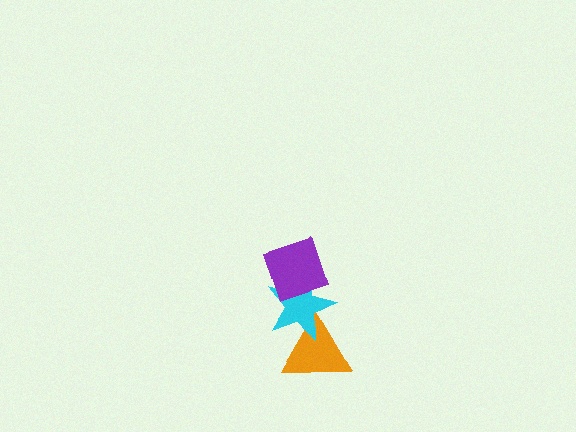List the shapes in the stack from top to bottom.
From top to bottom: the purple diamond, the cyan star, the orange triangle.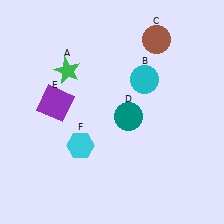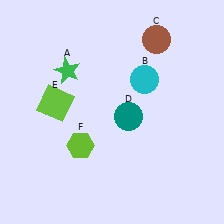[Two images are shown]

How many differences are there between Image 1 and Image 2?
There are 2 differences between the two images.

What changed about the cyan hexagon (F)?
In Image 1, F is cyan. In Image 2, it changed to lime.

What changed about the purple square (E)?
In Image 1, E is purple. In Image 2, it changed to lime.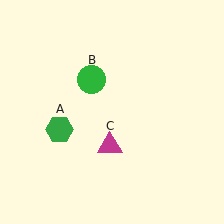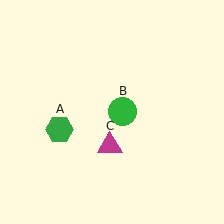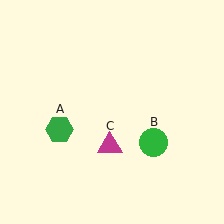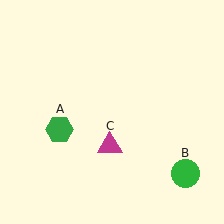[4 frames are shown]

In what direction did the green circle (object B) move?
The green circle (object B) moved down and to the right.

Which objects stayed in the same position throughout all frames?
Green hexagon (object A) and magenta triangle (object C) remained stationary.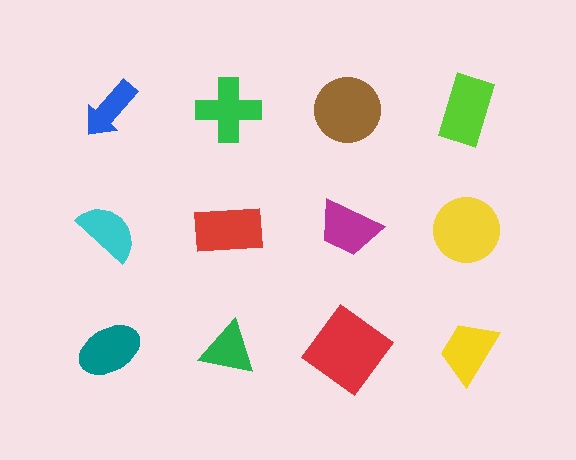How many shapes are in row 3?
4 shapes.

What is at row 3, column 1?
A teal ellipse.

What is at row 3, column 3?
A red diamond.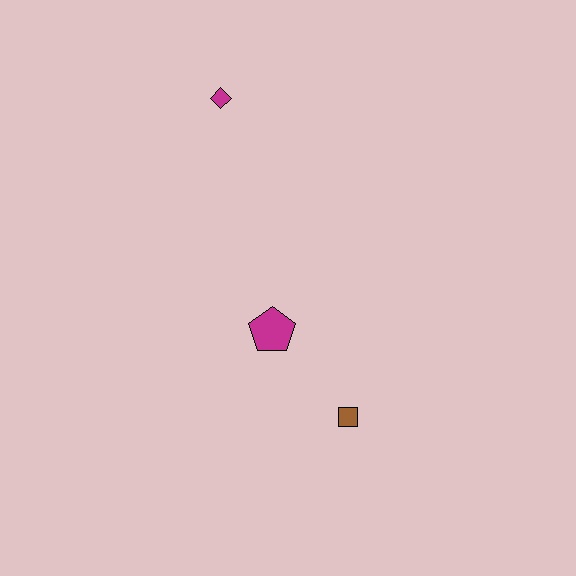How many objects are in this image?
There are 3 objects.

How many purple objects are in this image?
There are no purple objects.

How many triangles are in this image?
There are no triangles.